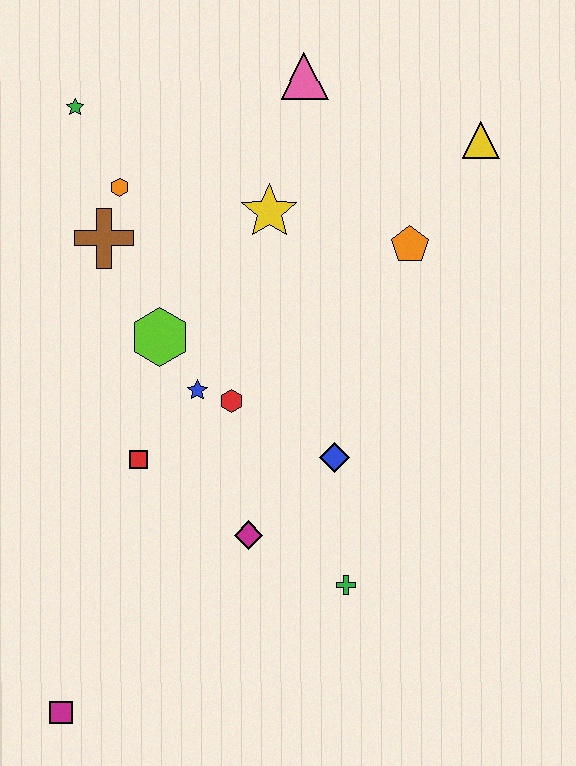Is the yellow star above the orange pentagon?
Yes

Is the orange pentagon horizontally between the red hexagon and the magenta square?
No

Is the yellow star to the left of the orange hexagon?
No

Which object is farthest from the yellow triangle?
The magenta square is farthest from the yellow triangle.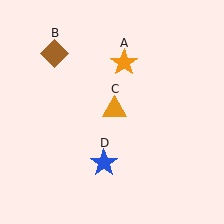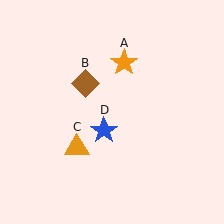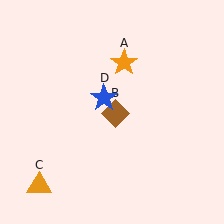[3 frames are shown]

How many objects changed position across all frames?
3 objects changed position: brown diamond (object B), orange triangle (object C), blue star (object D).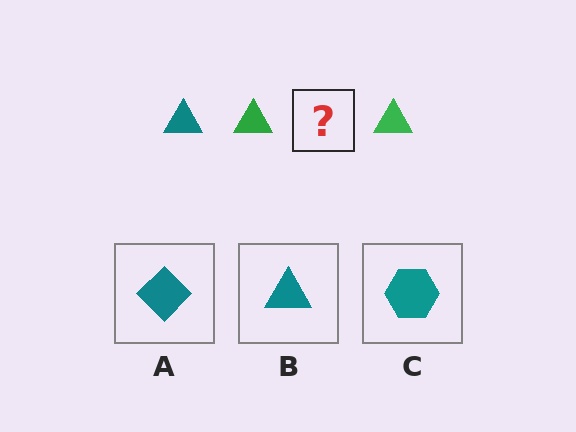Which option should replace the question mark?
Option B.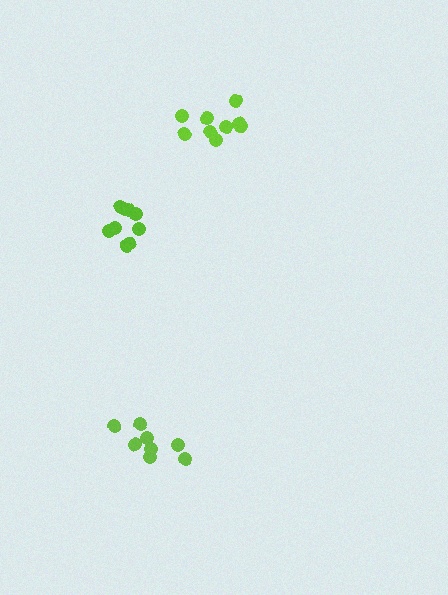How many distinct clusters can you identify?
There are 3 distinct clusters.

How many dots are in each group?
Group 1: 8 dots, Group 2: 9 dots, Group 3: 9 dots (26 total).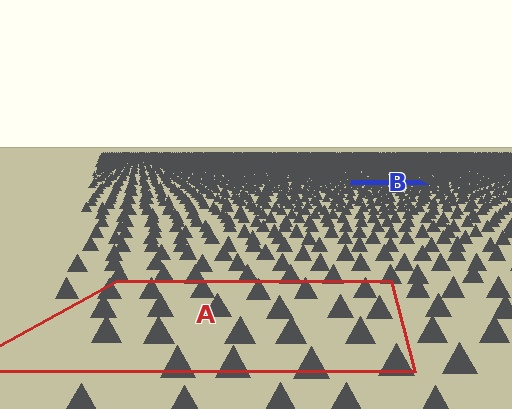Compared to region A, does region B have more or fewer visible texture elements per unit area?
Region B has more texture elements per unit area — they are packed more densely because it is farther away.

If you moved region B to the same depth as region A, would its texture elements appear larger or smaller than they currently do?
They would appear larger. At a closer depth, the same texture elements are projected at a bigger on-screen size.